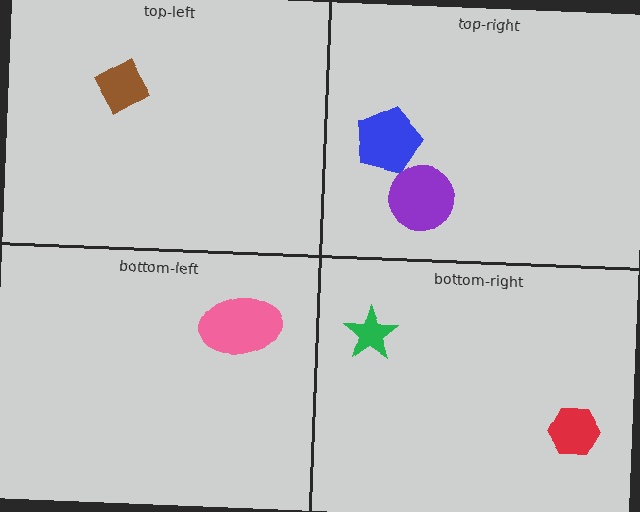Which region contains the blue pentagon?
The top-right region.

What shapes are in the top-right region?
The purple circle, the blue pentagon.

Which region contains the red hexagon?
The bottom-right region.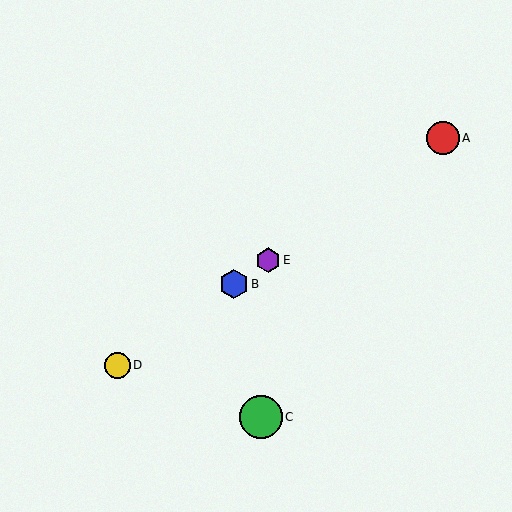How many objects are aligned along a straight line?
4 objects (A, B, D, E) are aligned along a straight line.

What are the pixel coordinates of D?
Object D is at (118, 365).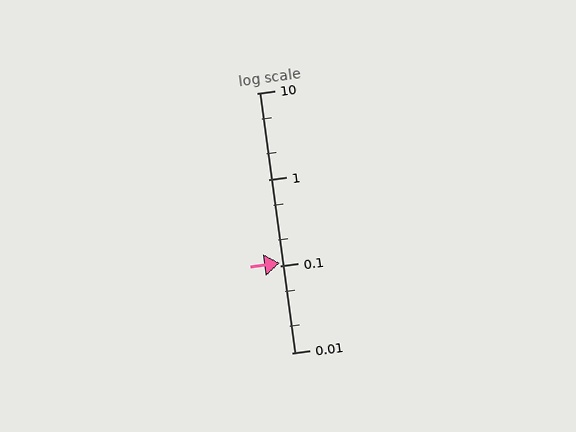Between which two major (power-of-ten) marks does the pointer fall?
The pointer is between 0.1 and 1.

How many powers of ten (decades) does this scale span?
The scale spans 3 decades, from 0.01 to 10.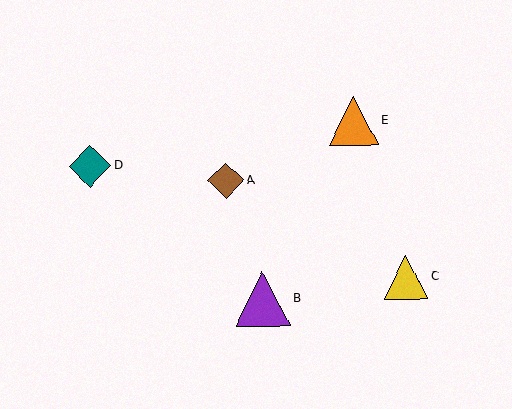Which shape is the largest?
The purple triangle (labeled B) is the largest.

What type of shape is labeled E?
Shape E is an orange triangle.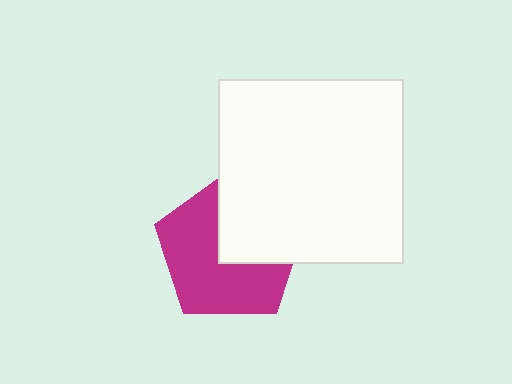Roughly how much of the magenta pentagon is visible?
About half of it is visible (roughly 61%).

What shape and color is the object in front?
The object in front is a white square.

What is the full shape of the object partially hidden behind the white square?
The partially hidden object is a magenta pentagon.